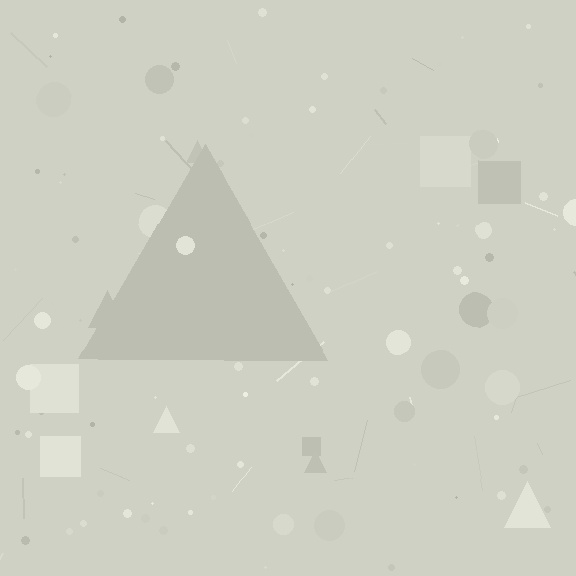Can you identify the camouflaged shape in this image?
The camouflaged shape is a triangle.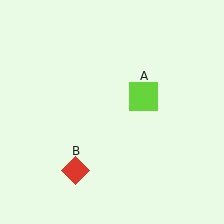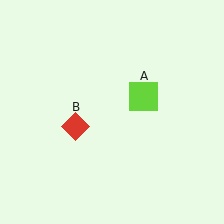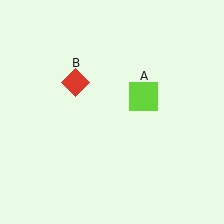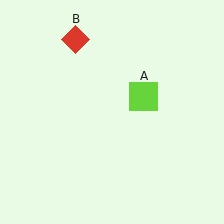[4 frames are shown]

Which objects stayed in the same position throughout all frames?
Lime square (object A) remained stationary.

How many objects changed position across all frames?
1 object changed position: red diamond (object B).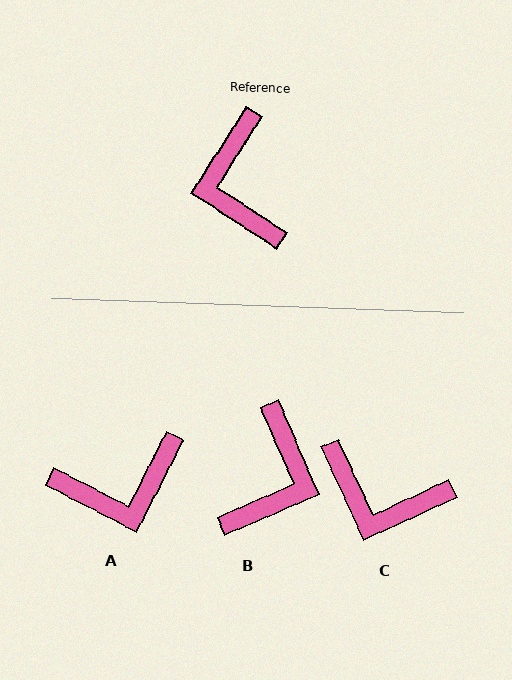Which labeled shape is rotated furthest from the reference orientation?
B, about 146 degrees away.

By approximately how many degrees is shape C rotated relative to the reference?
Approximately 58 degrees counter-clockwise.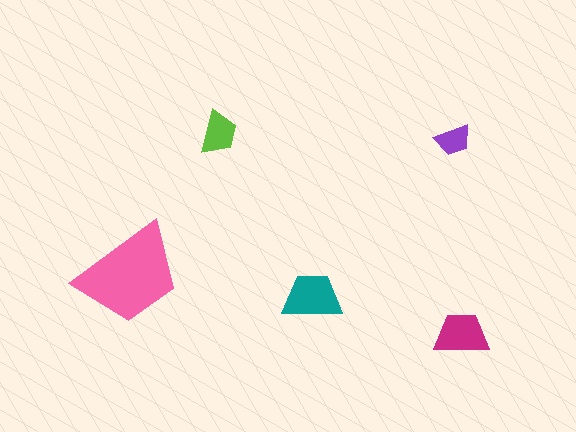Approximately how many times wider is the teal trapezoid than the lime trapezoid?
About 1.5 times wider.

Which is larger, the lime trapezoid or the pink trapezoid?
The pink one.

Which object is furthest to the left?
The pink trapezoid is leftmost.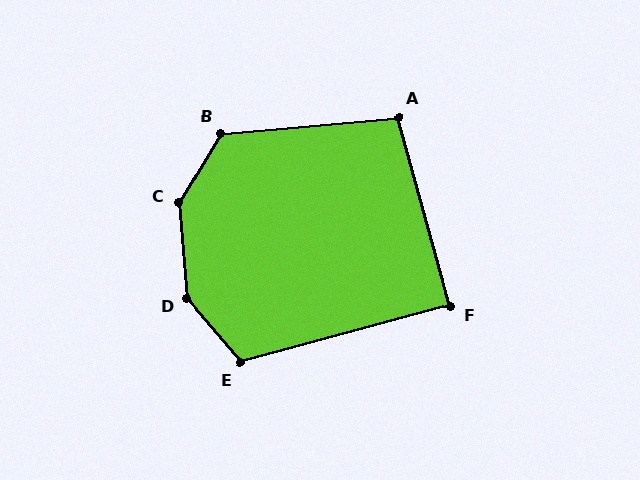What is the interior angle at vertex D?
Approximately 144 degrees (obtuse).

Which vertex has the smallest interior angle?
F, at approximately 90 degrees.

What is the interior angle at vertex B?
Approximately 126 degrees (obtuse).